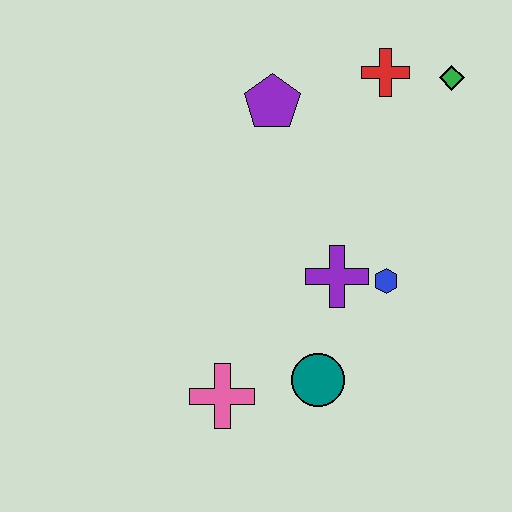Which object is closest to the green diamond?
The red cross is closest to the green diamond.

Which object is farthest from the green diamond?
The pink cross is farthest from the green diamond.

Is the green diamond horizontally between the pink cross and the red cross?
No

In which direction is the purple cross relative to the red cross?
The purple cross is below the red cross.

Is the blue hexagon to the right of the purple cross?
Yes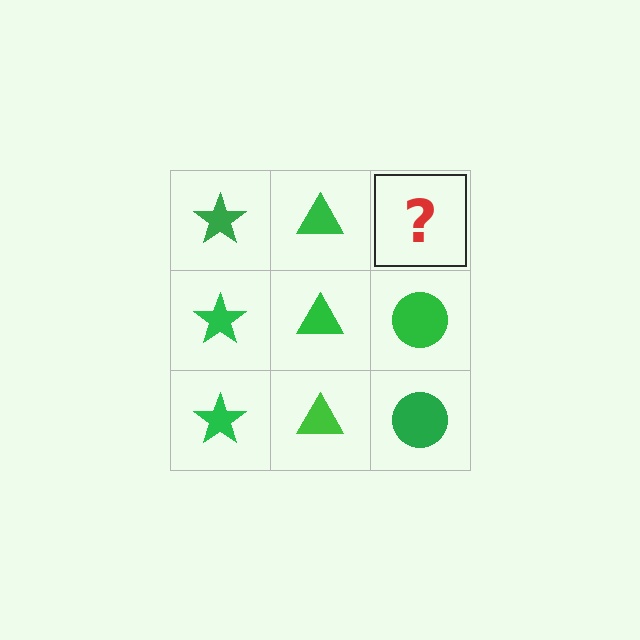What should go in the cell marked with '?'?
The missing cell should contain a green circle.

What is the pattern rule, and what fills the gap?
The rule is that each column has a consistent shape. The gap should be filled with a green circle.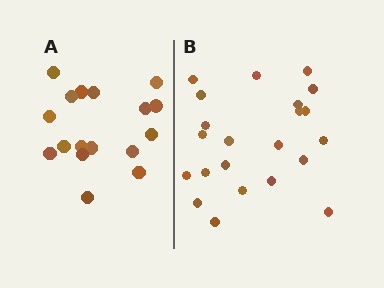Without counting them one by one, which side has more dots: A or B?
Region B (the right region) has more dots.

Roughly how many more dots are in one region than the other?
Region B has about 5 more dots than region A.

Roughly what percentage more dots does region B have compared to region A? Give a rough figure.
About 30% more.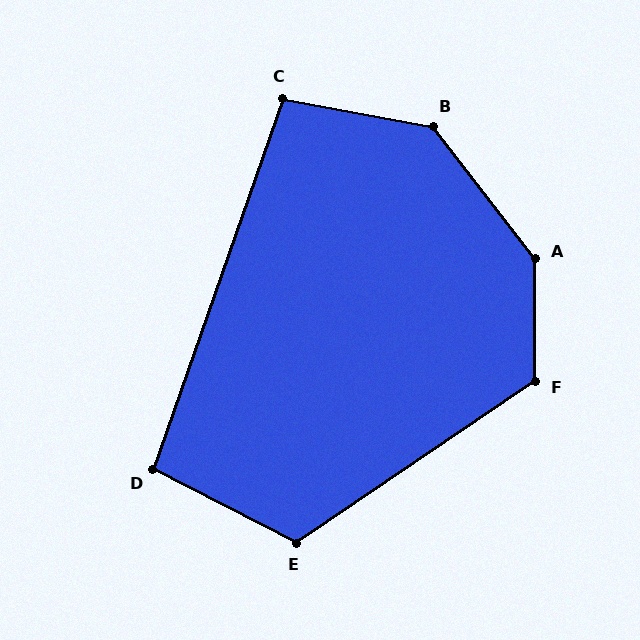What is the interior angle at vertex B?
Approximately 138 degrees (obtuse).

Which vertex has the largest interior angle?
A, at approximately 142 degrees.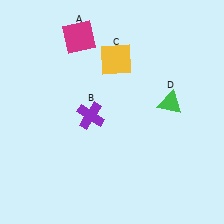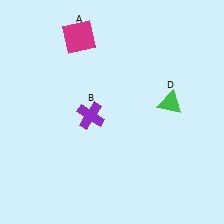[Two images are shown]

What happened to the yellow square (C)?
The yellow square (C) was removed in Image 2. It was in the top-right area of Image 1.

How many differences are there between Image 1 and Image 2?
There is 1 difference between the two images.